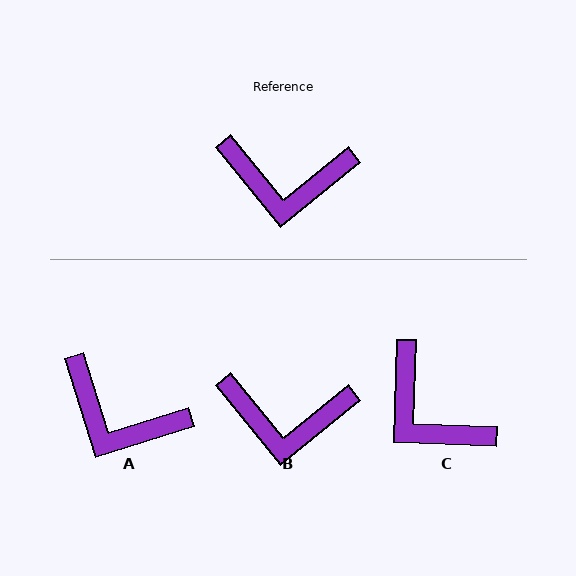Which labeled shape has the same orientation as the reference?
B.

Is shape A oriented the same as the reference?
No, it is off by about 22 degrees.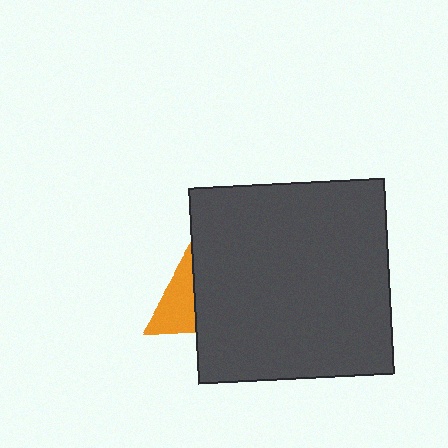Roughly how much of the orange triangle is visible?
A small part of it is visible (roughly 45%).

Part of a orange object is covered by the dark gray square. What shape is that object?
It is a triangle.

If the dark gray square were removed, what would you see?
You would see the complete orange triangle.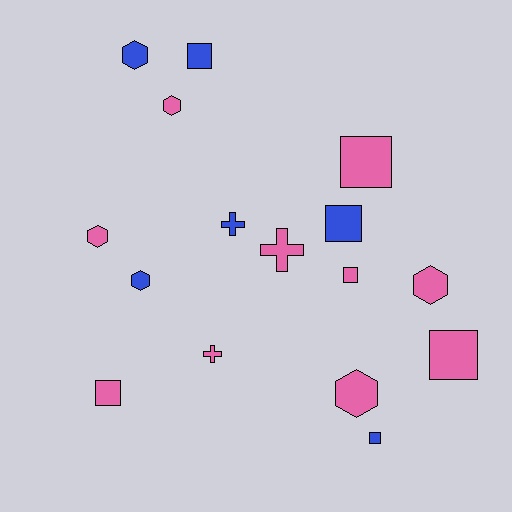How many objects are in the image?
There are 16 objects.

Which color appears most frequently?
Pink, with 10 objects.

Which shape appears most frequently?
Square, with 7 objects.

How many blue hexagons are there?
There are 2 blue hexagons.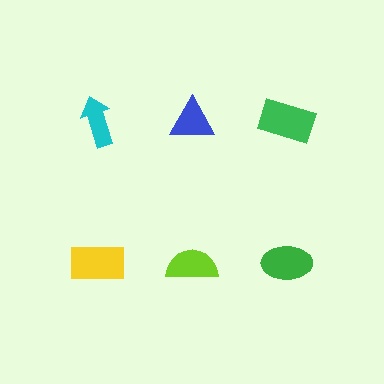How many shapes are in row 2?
3 shapes.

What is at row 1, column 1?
A cyan arrow.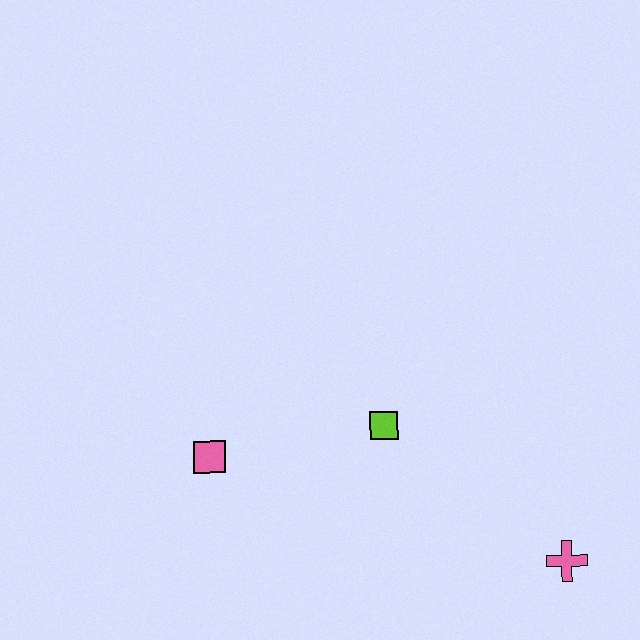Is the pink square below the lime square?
Yes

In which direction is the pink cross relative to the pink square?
The pink cross is to the right of the pink square.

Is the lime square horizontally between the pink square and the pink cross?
Yes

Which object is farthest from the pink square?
The pink cross is farthest from the pink square.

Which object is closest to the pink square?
The lime square is closest to the pink square.